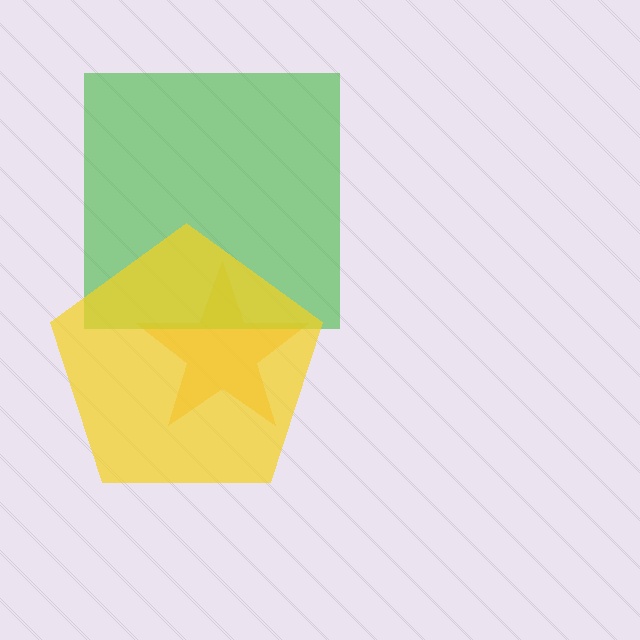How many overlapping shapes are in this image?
There are 3 overlapping shapes in the image.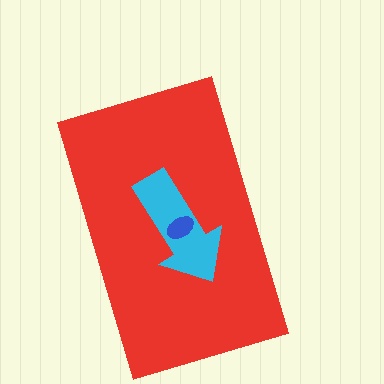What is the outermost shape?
The red rectangle.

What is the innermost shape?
The blue ellipse.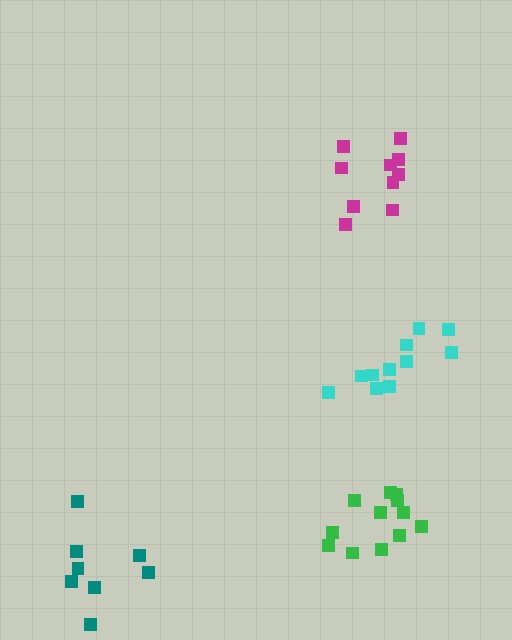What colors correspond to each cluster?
The clusters are colored: green, teal, cyan, magenta.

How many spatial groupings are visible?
There are 4 spatial groupings.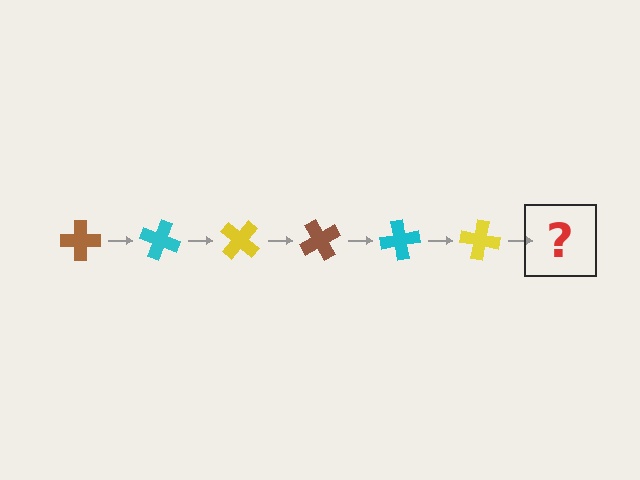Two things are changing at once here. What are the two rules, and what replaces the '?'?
The two rules are that it rotates 20 degrees each step and the color cycles through brown, cyan, and yellow. The '?' should be a brown cross, rotated 120 degrees from the start.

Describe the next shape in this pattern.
It should be a brown cross, rotated 120 degrees from the start.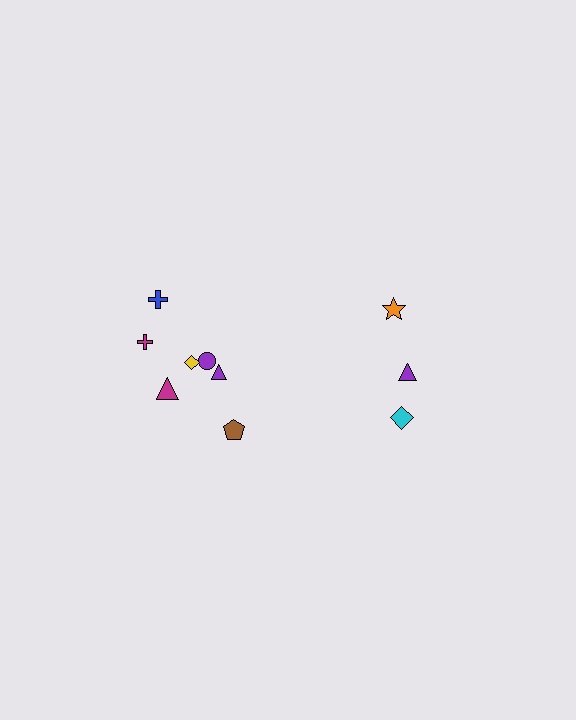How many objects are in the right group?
There are 3 objects.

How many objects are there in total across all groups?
There are 10 objects.